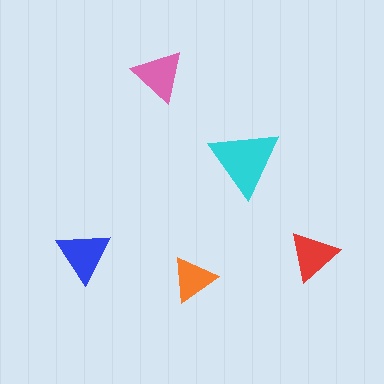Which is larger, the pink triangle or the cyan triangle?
The cyan one.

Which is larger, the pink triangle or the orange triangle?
The pink one.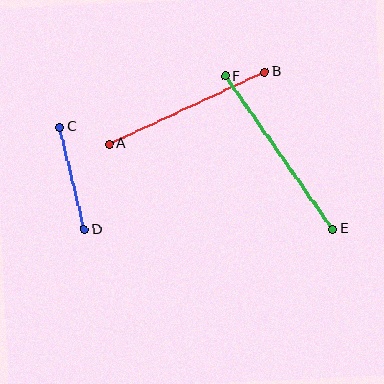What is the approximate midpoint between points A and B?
The midpoint is at approximately (187, 108) pixels.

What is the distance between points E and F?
The distance is approximately 187 pixels.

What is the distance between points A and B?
The distance is approximately 171 pixels.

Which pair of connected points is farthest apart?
Points E and F are farthest apart.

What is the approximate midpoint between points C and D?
The midpoint is at approximately (72, 178) pixels.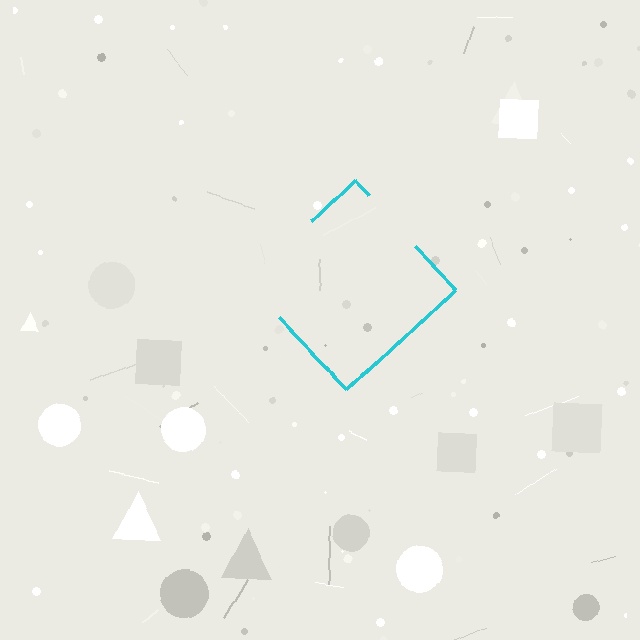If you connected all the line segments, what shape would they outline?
They would outline a diamond.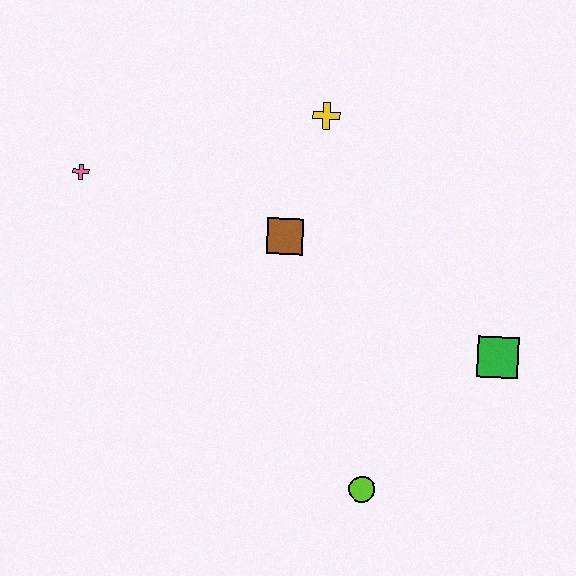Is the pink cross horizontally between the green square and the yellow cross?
No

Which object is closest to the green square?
The lime circle is closest to the green square.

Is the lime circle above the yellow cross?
No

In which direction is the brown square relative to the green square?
The brown square is to the left of the green square.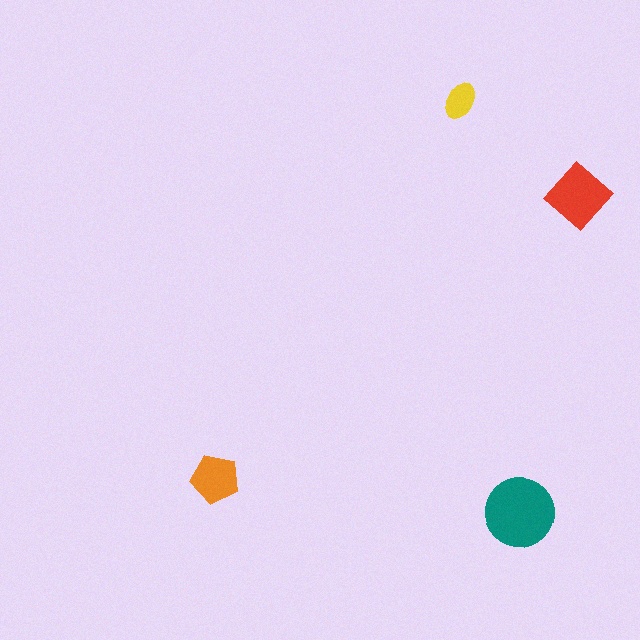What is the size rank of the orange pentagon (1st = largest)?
3rd.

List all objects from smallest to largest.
The yellow ellipse, the orange pentagon, the red diamond, the teal circle.